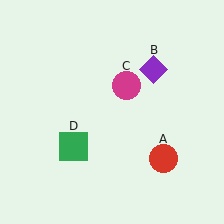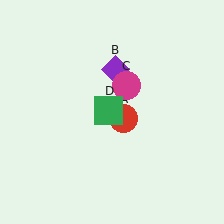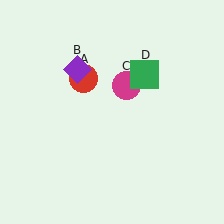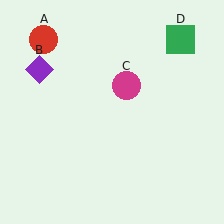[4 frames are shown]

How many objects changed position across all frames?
3 objects changed position: red circle (object A), purple diamond (object B), green square (object D).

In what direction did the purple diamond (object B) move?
The purple diamond (object B) moved left.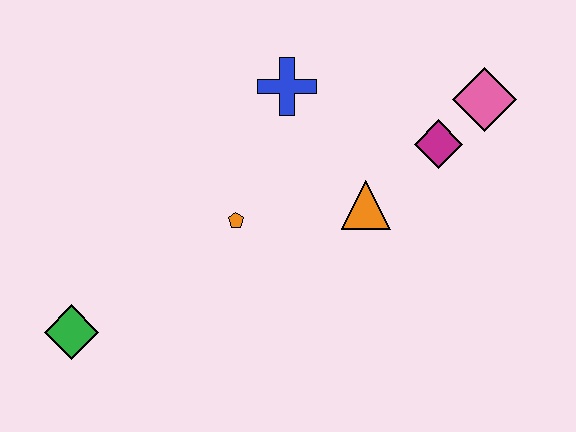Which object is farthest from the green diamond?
The pink diamond is farthest from the green diamond.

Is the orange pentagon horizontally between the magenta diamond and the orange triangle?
No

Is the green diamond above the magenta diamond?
No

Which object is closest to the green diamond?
The orange pentagon is closest to the green diamond.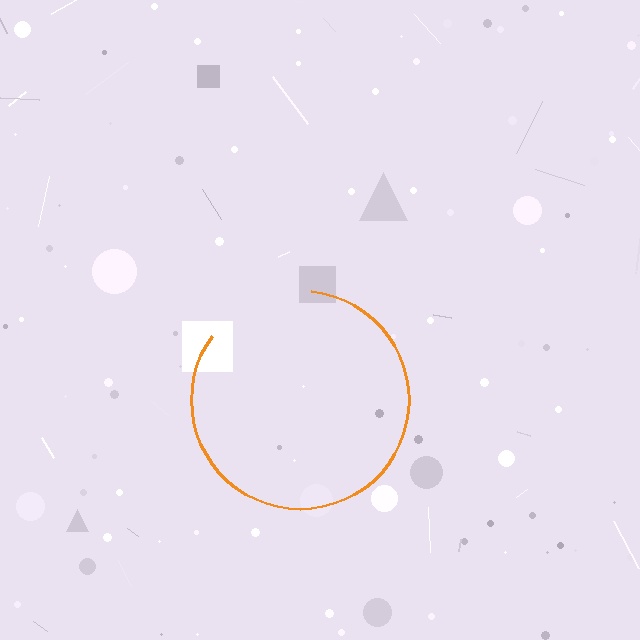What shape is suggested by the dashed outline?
The dashed outline suggests a circle.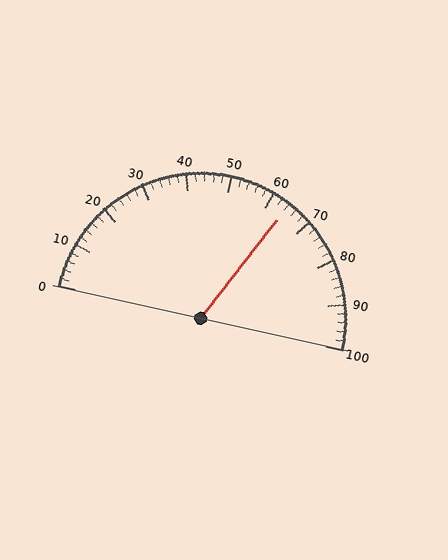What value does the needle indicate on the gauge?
The needle indicates approximately 64.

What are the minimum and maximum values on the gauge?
The gauge ranges from 0 to 100.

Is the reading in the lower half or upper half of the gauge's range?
The reading is in the upper half of the range (0 to 100).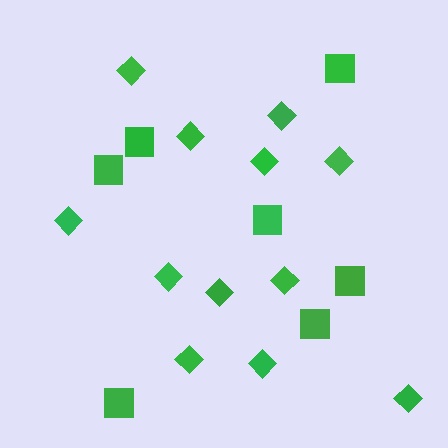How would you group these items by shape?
There are 2 groups: one group of diamonds (12) and one group of squares (7).